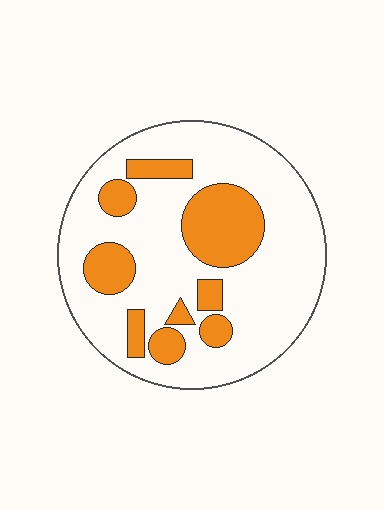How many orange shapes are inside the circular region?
9.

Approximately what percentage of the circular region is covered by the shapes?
Approximately 25%.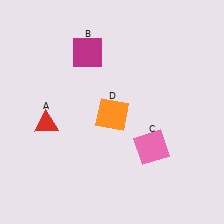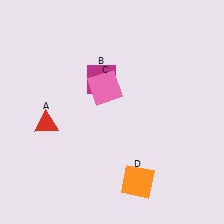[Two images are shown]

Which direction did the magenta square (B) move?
The magenta square (B) moved down.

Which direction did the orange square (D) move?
The orange square (D) moved down.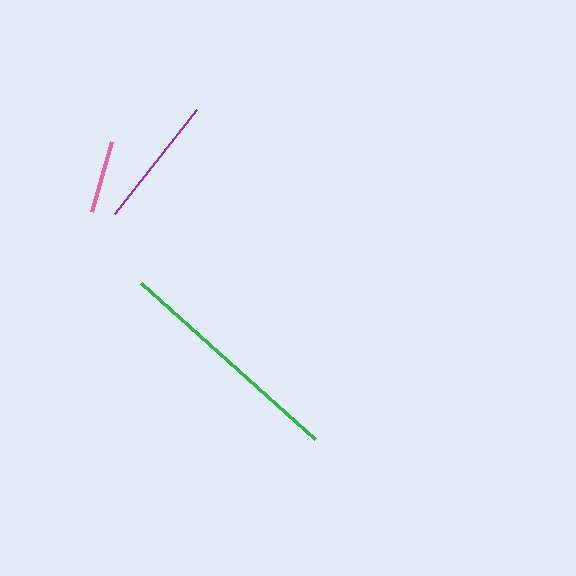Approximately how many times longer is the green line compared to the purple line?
The green line is approximately 1.8 times the length of the purple line.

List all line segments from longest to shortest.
From longest to shortest: green, purple, pink.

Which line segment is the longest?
The green line is the longest at approximately 234 pixels.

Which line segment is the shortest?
The pink line is the shortest at approximately 73 pixels.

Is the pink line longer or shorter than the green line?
The green line is longer than the pink line.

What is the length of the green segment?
The green segment is approximately 234 pixels long.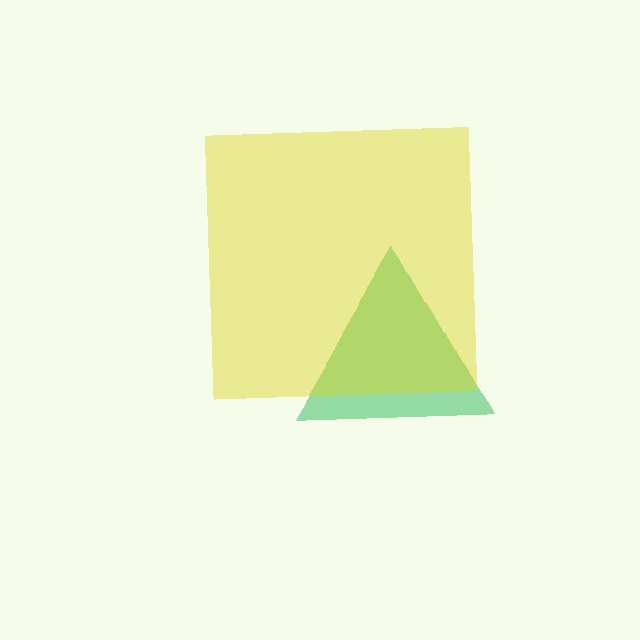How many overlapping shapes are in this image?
There are 2 overlapping shapes in the image.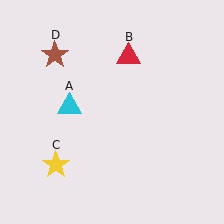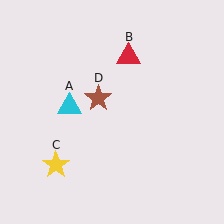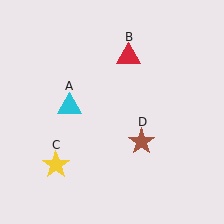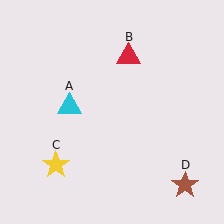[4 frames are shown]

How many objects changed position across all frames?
1 object changed position: brown star (object D).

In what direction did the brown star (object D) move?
The brown star (object D) moved down and to the right.